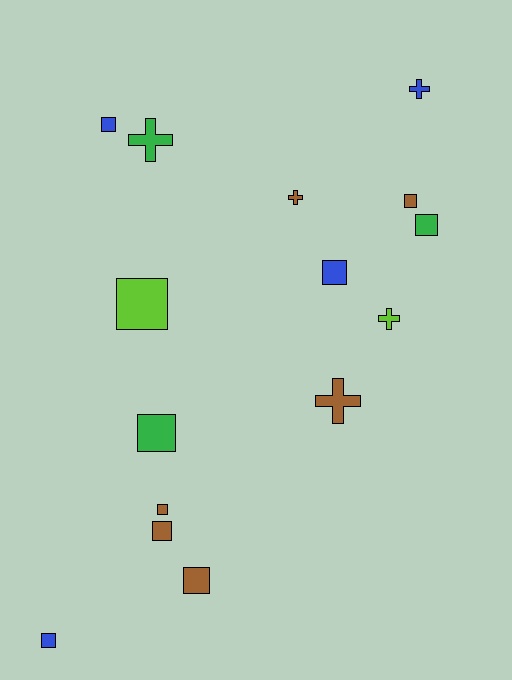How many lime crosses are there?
There is 1 lime cross.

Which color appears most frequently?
Brown, with 6 objects.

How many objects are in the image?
There are 15 objects.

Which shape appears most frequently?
Square, with 10 objects.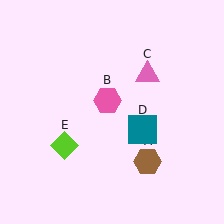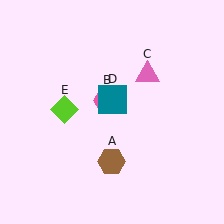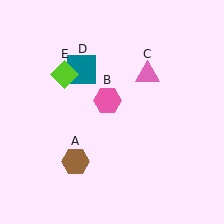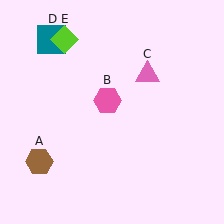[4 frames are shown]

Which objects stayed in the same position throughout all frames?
Pink hexagon (object B) and pink triangle (object C) remained stationary.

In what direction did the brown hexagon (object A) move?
The brown hexagon (object A) moved left.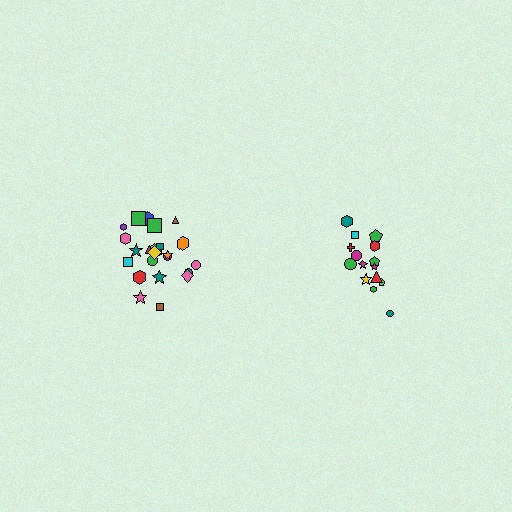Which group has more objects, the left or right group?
The left group.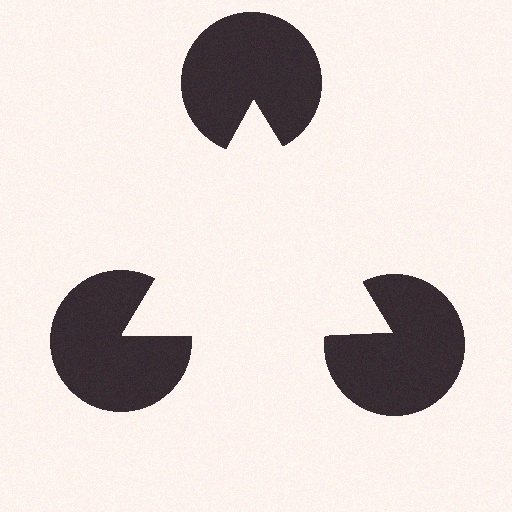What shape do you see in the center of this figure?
An illusory triangle — its edges are inferred from the aligned wedge cuts in the pac-man discs, not physically drawn.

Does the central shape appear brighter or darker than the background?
It typically appears slightly brighter than the background, even though no actual brightness change is drawn.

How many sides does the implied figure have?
3 sides.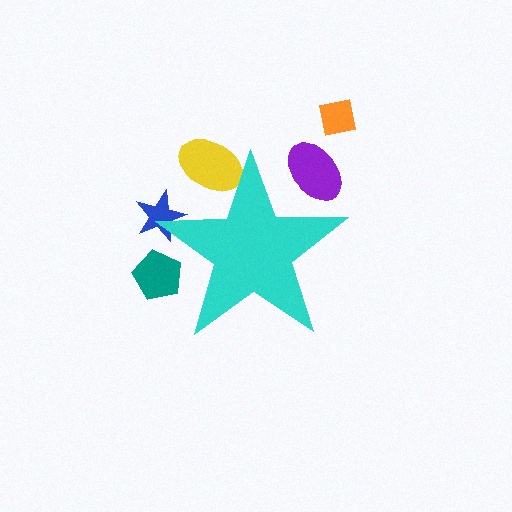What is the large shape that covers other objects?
A cyan star.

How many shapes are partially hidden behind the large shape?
4 shapes are partially hidden.